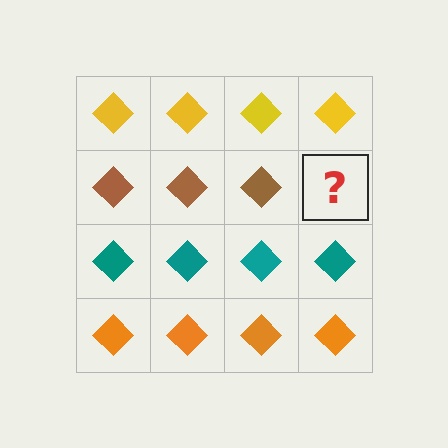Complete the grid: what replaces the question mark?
The question mark should be replaced with a brown diamond.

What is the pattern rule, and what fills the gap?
The rule is that each row has a consistent color. The gap should be filled with a brown diamond.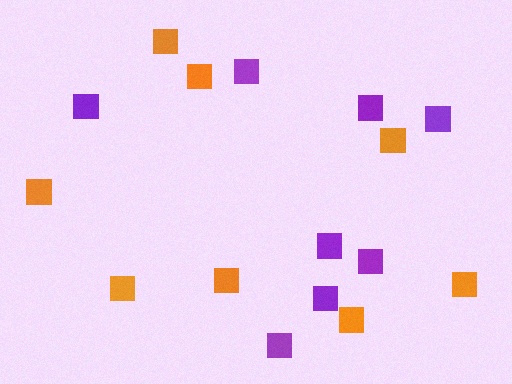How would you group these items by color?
There are 2 groups: one group of purple squares (8) and one group of orange squares (8).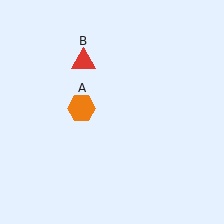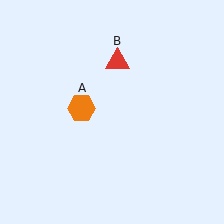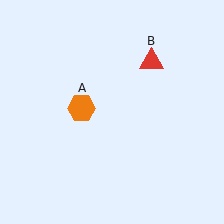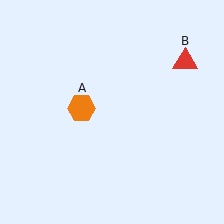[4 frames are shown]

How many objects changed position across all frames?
1 object changed position: red triangle (object B).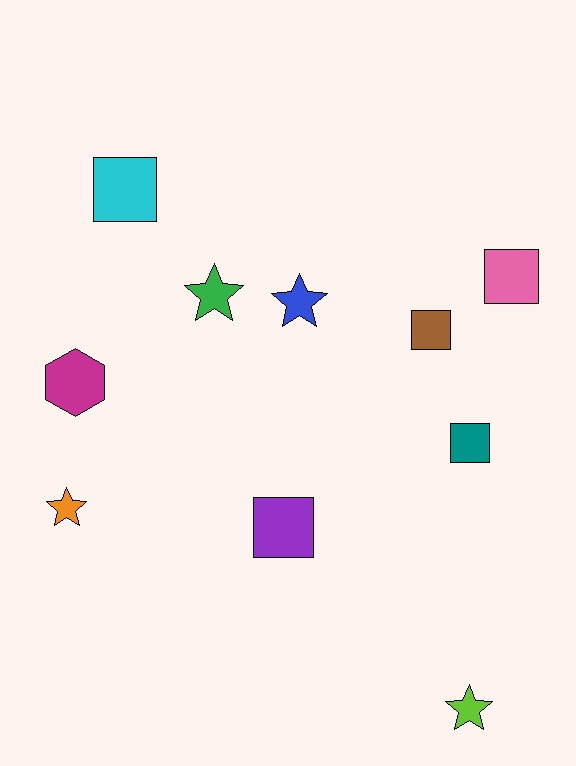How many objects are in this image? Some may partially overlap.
There are 10 objects.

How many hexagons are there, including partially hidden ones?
There is 1 hexagon.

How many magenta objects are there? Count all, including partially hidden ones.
There is 1 magenta object.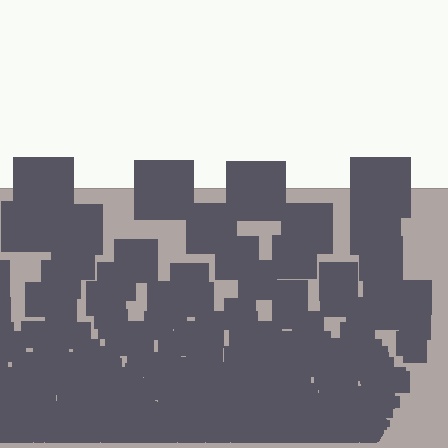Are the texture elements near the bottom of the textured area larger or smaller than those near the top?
Smaller. The gradient is inverted — elements near the bottom are smaller and denser.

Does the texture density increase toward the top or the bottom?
Density increases toward the bottom.